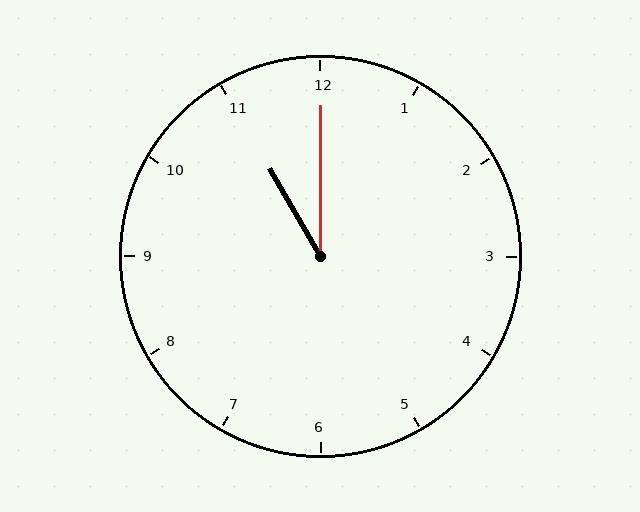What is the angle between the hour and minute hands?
Approximately 30 degrees.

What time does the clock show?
11:00.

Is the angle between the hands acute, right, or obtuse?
It is acute.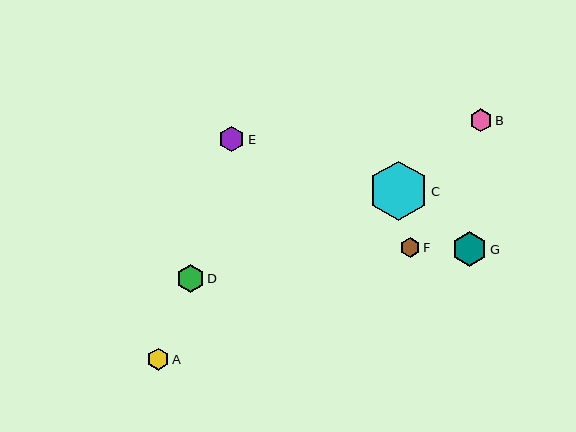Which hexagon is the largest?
Hexagon C is the largest with a size of approximately 59 pixels.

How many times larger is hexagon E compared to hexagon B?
Hexagon E is approximately 1.1 times the size of hexagon B.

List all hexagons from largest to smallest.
From largest to smallest: C, G, D, E, B, A, F.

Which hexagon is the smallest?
Hexagon F is the smallest with a size of approximately 20 pixels.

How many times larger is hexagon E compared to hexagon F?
Hexagon E is approximately 1.3 times the size of hexagon F.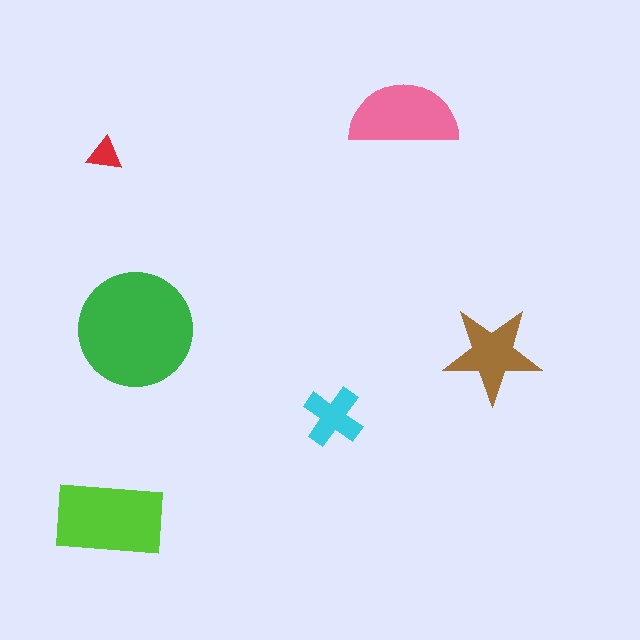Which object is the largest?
The green circle.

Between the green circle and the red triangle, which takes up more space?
The green circle.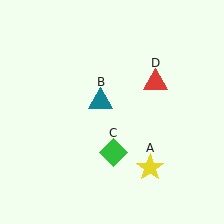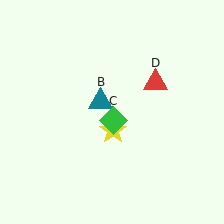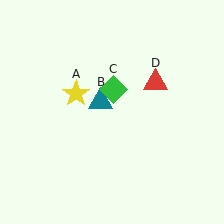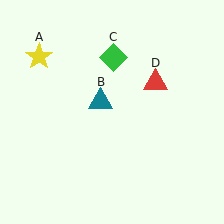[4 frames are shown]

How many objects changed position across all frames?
2 objects changed position: yellow star (object A), green diamond (object C).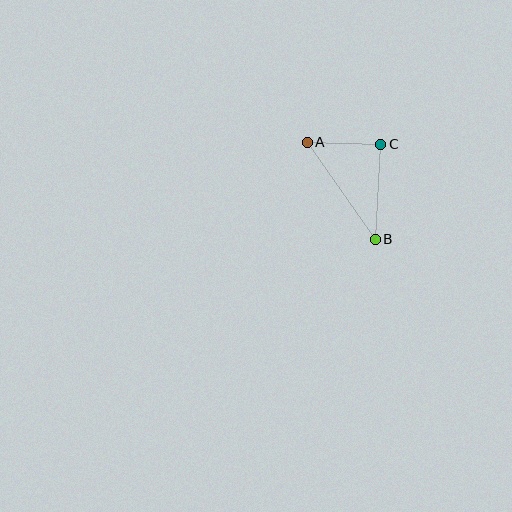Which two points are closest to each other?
Points A and C are closest to each other.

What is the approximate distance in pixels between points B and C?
The distance between B and C is approximately 95 pixels.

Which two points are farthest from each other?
Points A and B are farthest from each other.